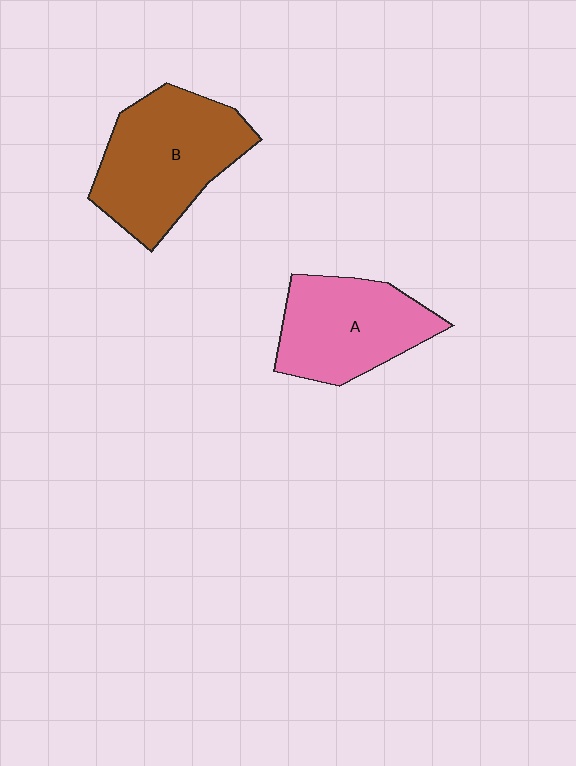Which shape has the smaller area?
Shape A (pink).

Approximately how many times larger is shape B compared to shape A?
Approximately 1.2 times.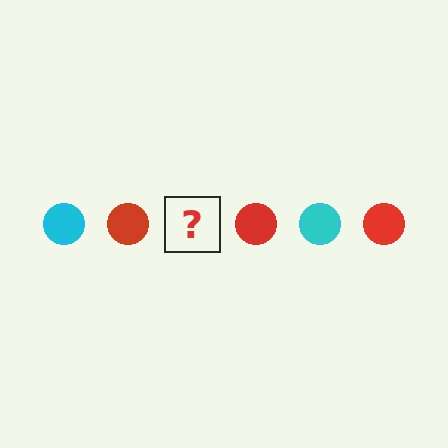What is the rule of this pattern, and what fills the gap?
The rule is that the pattern cycles through cyan, red circles. The gap should be filled with a cyan circle.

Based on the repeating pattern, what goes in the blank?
The blank should be a cyan circle.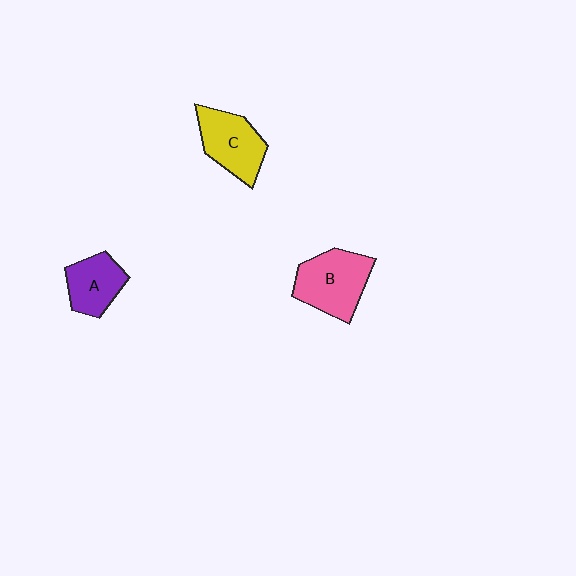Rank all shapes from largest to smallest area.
From largest to smallest: B (pink), C (yellow), A (purple).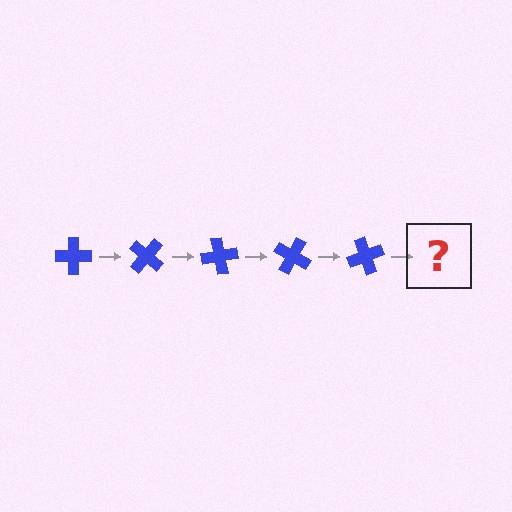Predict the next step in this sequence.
The next step is a blue cross rotated 200 degrees.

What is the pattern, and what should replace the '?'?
The pattern is that the cross rotates 40 degrees each step. The '?' should be a blue cross rotated 200 degrees.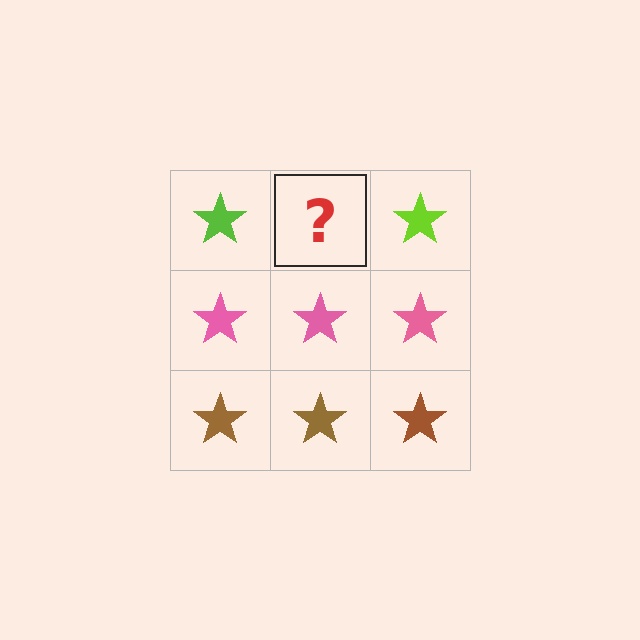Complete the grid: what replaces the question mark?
The question mark should be replaced with a lime star.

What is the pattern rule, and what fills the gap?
The rule is that each row has a consistent color. The gap should be filled with a lime star.